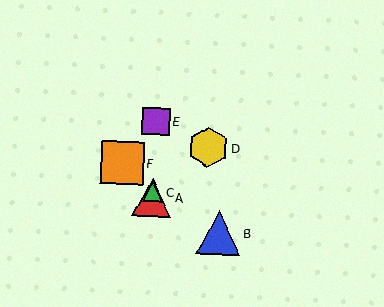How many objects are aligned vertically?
3 objects (A, C, E) are aligned vertically.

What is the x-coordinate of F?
Object F is at x≈122.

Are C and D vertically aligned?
No, C is at x≈153 and D is at x≈208.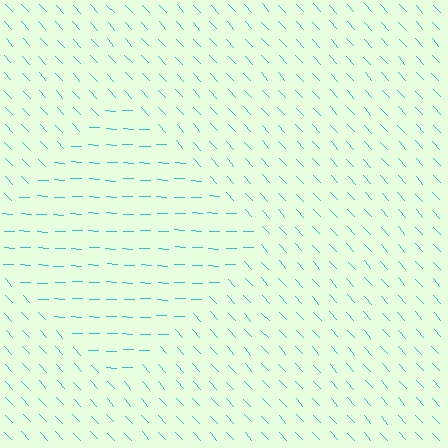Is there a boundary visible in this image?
Yes, there is a texture boundary formed by a change in line orientation.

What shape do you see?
I see a diamond.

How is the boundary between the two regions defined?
The boundary is defined purely by a change in line orientation (approximately 45 degrees difference). All lines are the same color and thickness.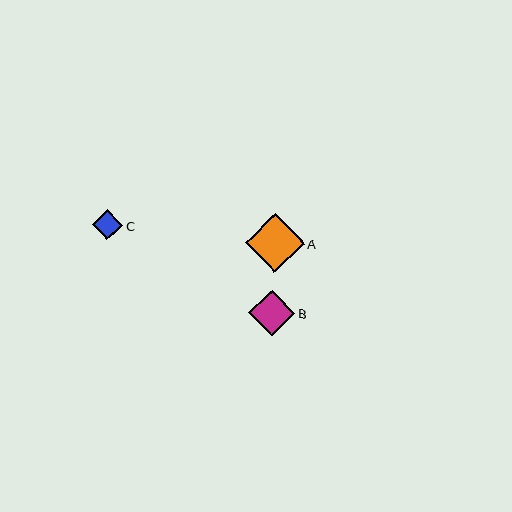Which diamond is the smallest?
Diamond C is the smallest with a size of approximately 30 pixels.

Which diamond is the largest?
Diamond A is the largest with a size of approximately 59 pixels.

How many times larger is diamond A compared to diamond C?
Diamond A is approximately 2.0 times the size of diamond C.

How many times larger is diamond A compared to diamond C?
Diamond A is approximately 2.0 times the size of diamond C.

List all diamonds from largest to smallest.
From largest to smallest: A, B, C.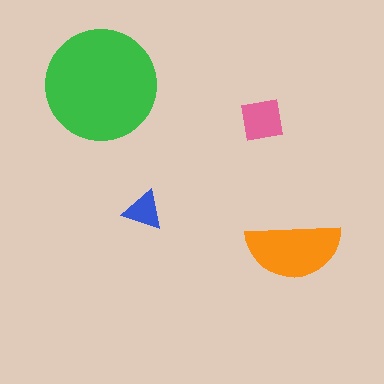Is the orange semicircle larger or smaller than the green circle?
Smaller.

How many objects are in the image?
There are 4 objects in the image.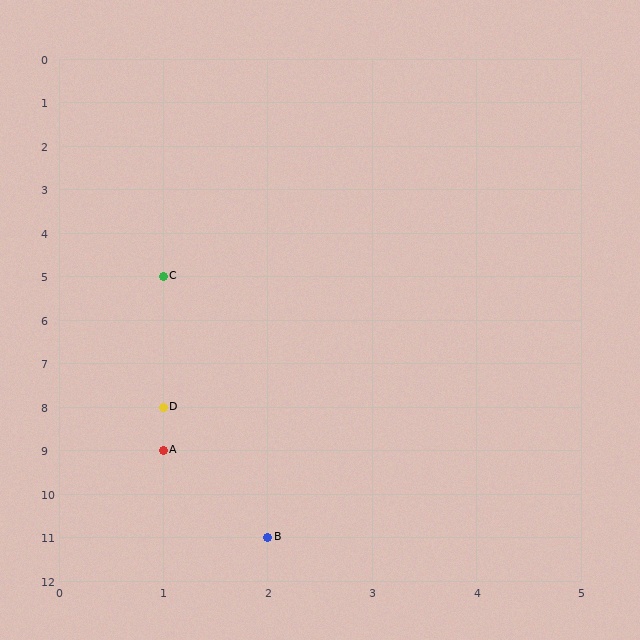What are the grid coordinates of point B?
Point B is at grid coordinates (2, 11).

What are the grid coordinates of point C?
Point C is at grid coordinates (1, 5).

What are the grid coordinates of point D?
Point D is at grid coordinates (1, 8).